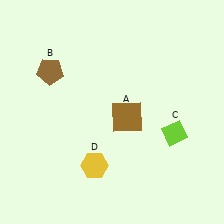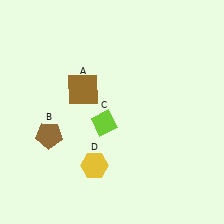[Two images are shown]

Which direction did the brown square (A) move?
The brown square (A) moved left.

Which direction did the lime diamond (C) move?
The lime diamond (C) moved left.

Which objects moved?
The objects that moved are: the brown square (A), the brown pentagon (B), the lime diamond (C).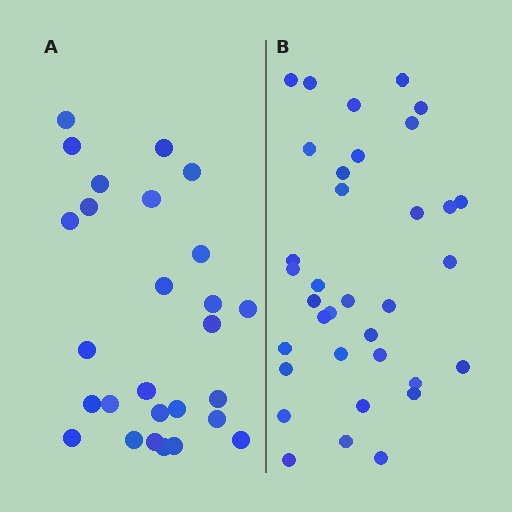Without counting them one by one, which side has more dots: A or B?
Region B (the right region) has more dots.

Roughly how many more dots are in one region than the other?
Region B has roughly 8 or so more dots than region A.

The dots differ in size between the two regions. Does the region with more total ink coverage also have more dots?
No. Region A has more total ink coverage because its dots are larger, but region B actually contains more individual dots. Total area can be misleading — the number of items is what matters here.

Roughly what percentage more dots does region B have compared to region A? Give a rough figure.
About 30% more.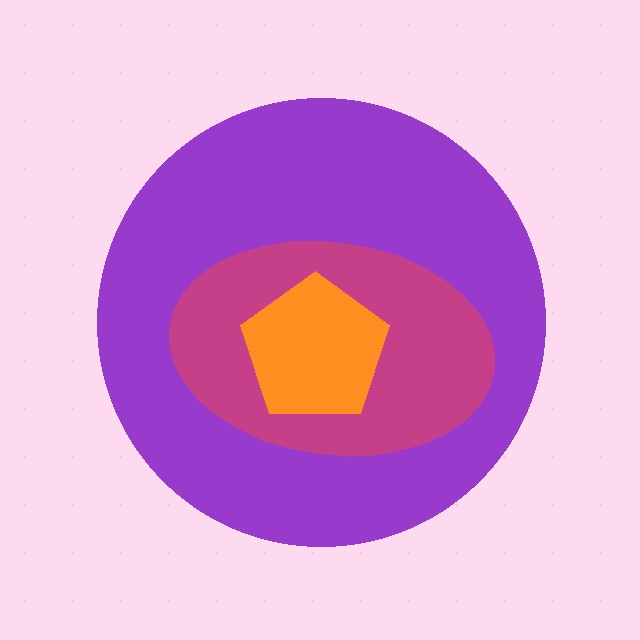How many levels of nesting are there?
3.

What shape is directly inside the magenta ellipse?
The orange pentagon.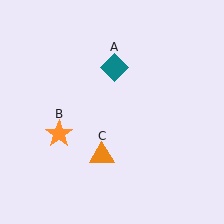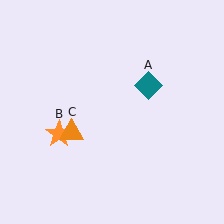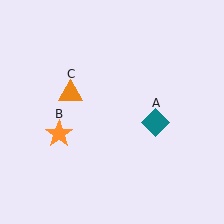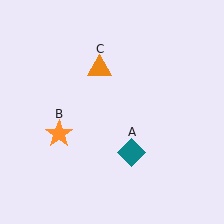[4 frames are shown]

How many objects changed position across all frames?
2 objects changed position: teal diamond (object A), orange triangle (object C).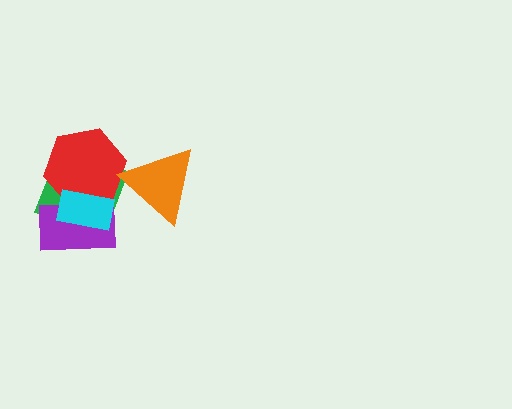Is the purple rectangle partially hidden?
Yes, it is partially covered by another shape.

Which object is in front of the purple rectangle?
The cyan rectangle is in front of the purple rectangle.